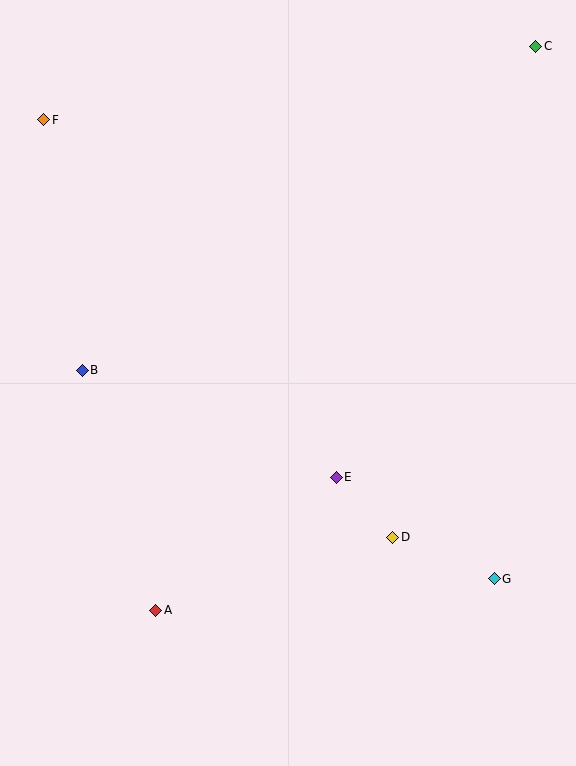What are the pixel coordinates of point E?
Point E is at (336, 477).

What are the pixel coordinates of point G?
Point G is at (494, 579).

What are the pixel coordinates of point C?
Point C is at (536, 46).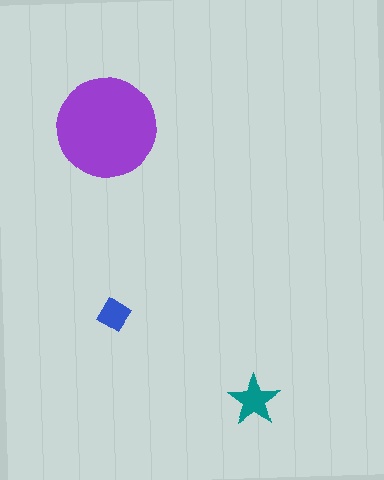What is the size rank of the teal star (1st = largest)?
2nd.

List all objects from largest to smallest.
The purple circle, the teal star, the blue diamond.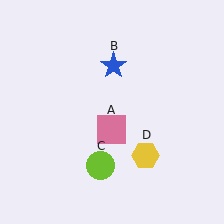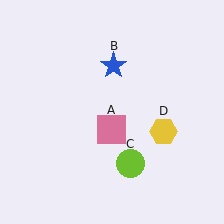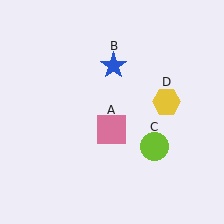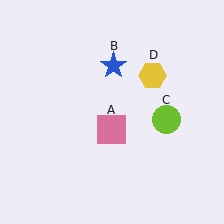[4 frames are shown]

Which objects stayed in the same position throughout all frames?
Pink square (object A) and blue star (object B) remained stationary.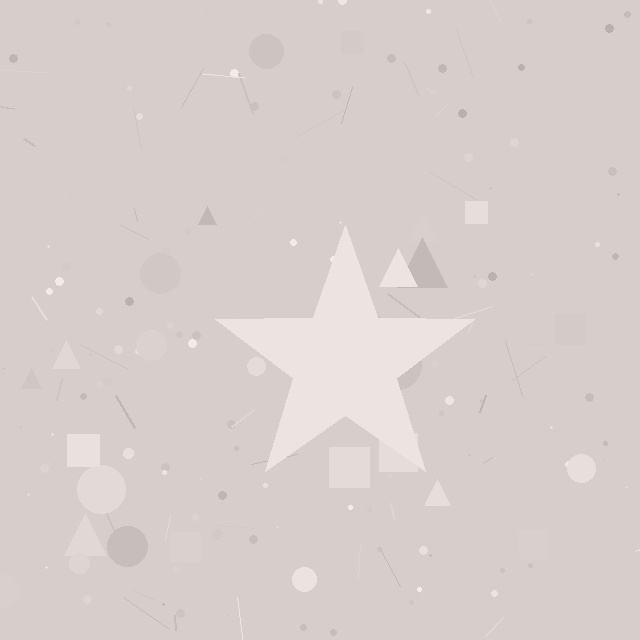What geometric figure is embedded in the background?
A star is embedded in the background.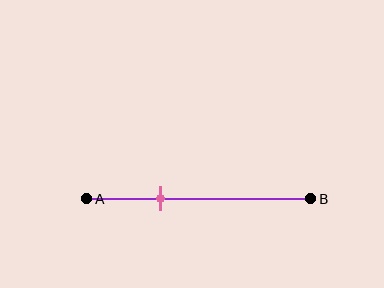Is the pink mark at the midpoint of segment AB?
No, the mark is at about 35% from A, not at the 50% midpoint.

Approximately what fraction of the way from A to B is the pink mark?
The pink mark is approximately 35% of the way from A to B.